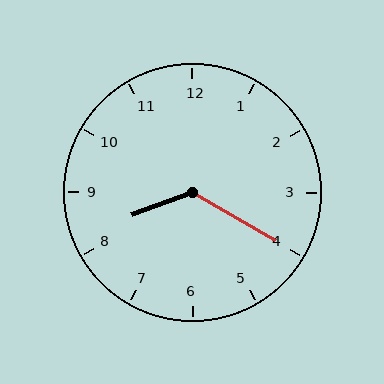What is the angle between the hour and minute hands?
Approximately 130 degrees.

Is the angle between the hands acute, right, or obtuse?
It is obtuse.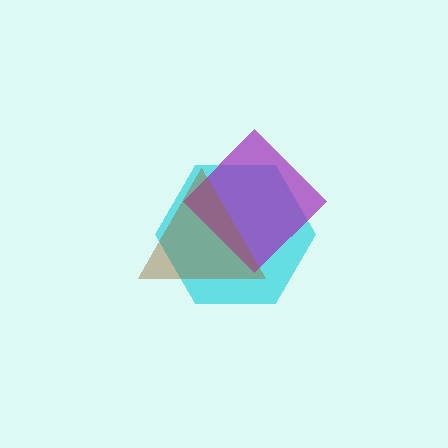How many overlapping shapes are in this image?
There are 3 overlapping shapes in the image.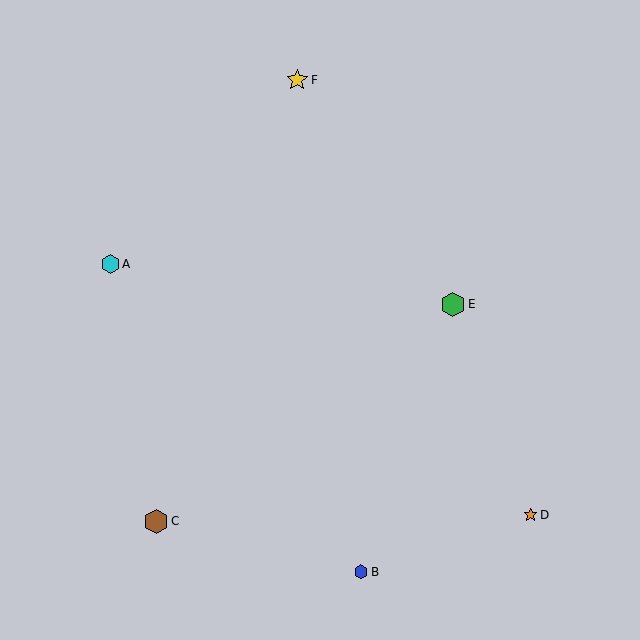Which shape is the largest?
The brown hexagon (labeled C) is the largest.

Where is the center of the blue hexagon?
The center of the blue hexagon is at (361, 572).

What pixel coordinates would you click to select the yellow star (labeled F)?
Click at (297, 80) to select the yellow star F.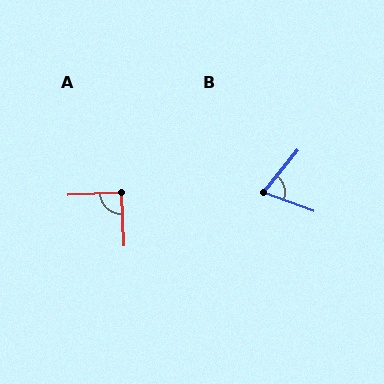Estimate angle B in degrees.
Approximately 71 degrees.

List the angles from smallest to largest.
B (71°), A (90°).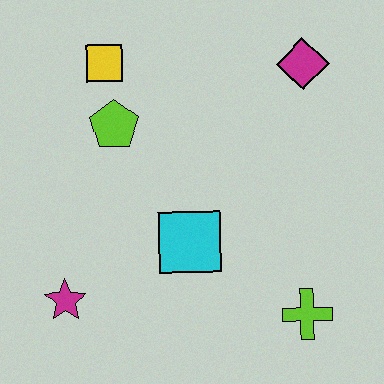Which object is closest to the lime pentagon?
The yellow square is closest to the lime pentagon.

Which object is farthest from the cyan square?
The magenta diamond is farthest from the cyan square.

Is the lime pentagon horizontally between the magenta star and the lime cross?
Yes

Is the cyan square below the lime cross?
No